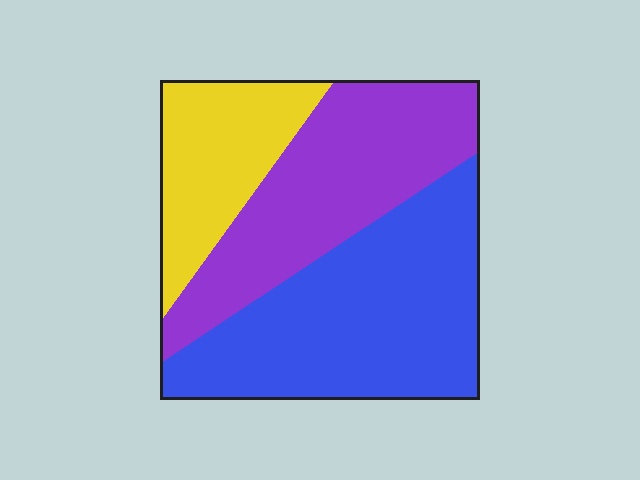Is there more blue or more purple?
Blue.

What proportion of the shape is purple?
Purple covers 35% of the shape.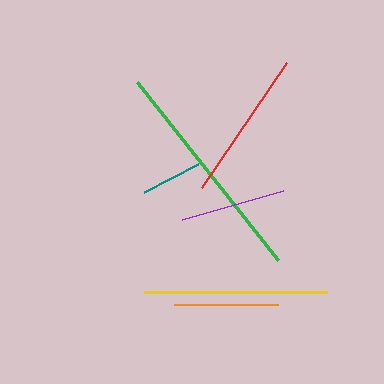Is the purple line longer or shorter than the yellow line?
The yellow line is longer than the purple line.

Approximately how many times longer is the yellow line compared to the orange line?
The yellow line is approximately 1.8 times the length of the orange line.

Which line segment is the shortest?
The teal line is the shortest at approximately 60 pixels.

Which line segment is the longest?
The green line is the longest at approximately 227 pixels.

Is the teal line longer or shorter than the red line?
The red line is longer than the teal line.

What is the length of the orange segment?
The orange segment is approximately 104 pixels long.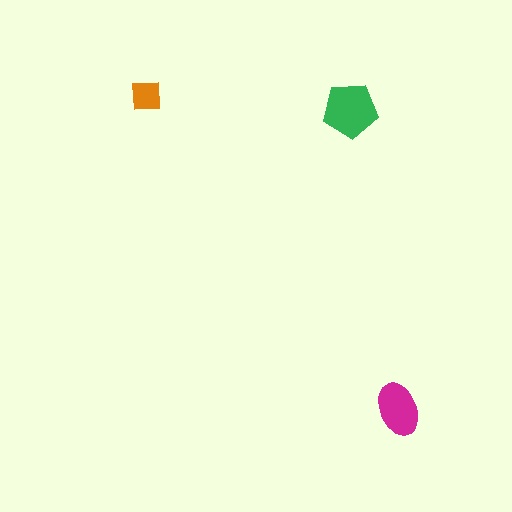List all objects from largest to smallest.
The green pentagon, the magenta ellipse, the orange square.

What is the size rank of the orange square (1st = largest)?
3rd.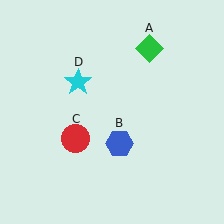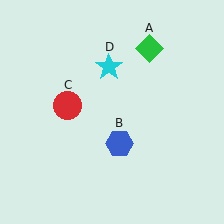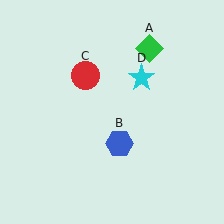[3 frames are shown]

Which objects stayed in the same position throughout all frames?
Green diamond (object A) and blue hexagon (object B) remained stationary.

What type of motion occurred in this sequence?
The red circle (object C), cyan star (object D) rotated clockwise around the center of the scene.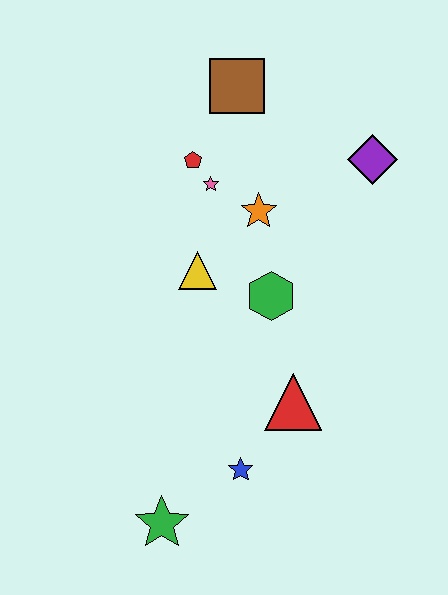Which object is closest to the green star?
The blue star is closest to the green star.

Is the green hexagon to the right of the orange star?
Yes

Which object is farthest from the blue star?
The brown square is farthest from the blue star.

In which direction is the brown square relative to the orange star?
The brown square is above the orange star.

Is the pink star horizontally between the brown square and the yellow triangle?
Yes